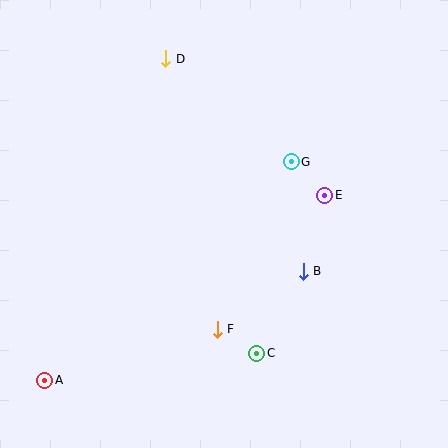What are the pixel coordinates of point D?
Point D is at (166, 59).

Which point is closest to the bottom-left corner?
Point A is closest to the bottom-left corner.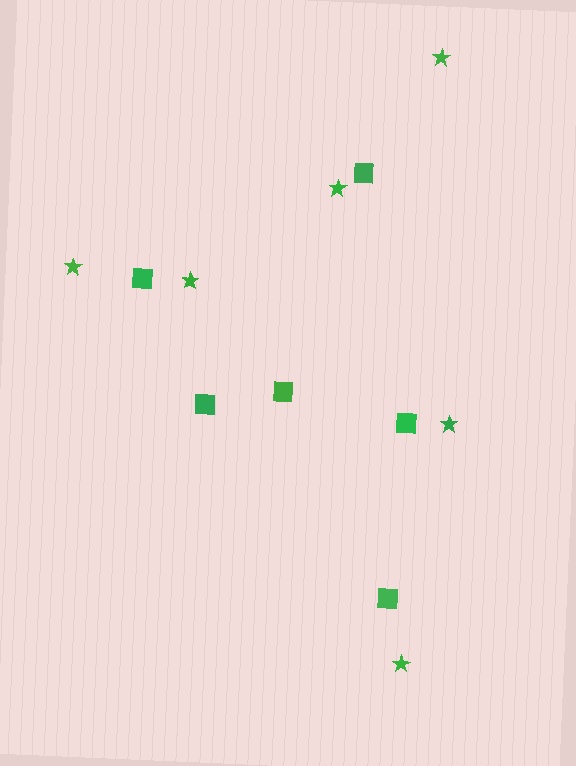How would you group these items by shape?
There are 2 groups: one group of stars (6) and one group of squares (6).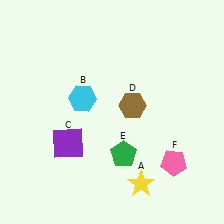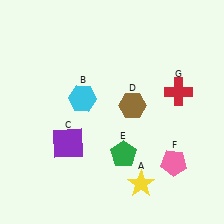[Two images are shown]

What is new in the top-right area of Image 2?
A red cross (G) was added in the top-right area of Image 2.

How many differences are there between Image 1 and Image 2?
There is 1 difference between the two images.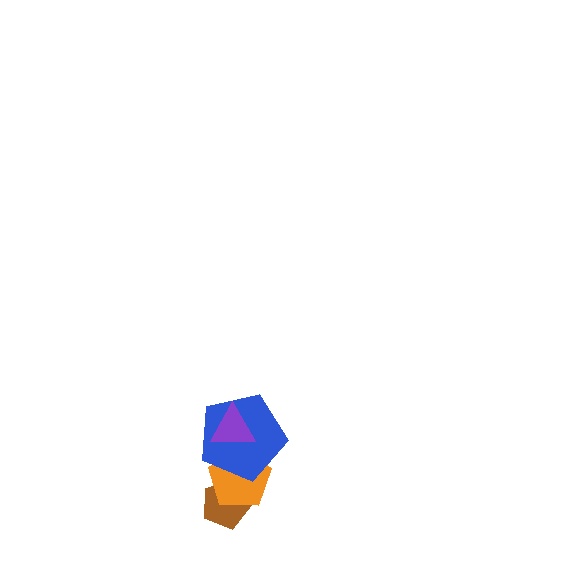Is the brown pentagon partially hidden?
Yes, it is partially covered by another shape.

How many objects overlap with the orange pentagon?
3 objects overlap with the orange pentagon.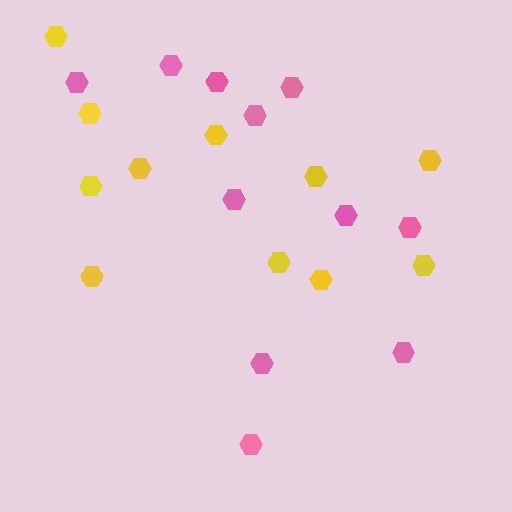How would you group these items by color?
There are 2 groups: one group of pink hexagons (11) and one group of yellow hexagons (11).